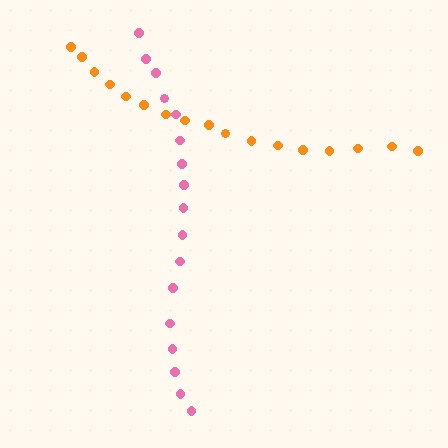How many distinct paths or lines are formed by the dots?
There are 2 distinct paths.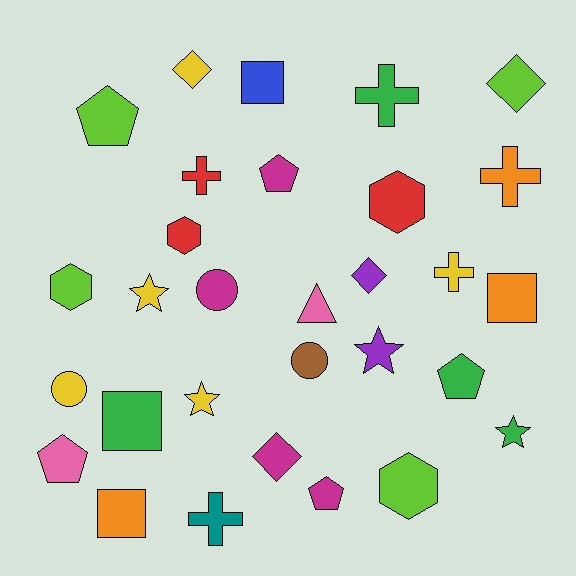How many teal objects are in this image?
There is 1 teal object.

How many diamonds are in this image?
There are 4 diamonds.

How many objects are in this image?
There are 30 objects.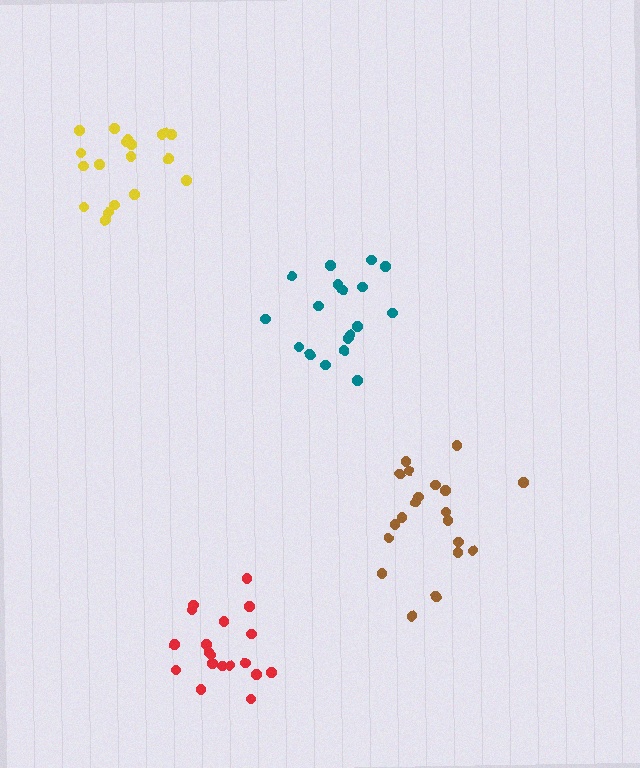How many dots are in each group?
Group 1: 19 dots, Group 2: 20 dots, Group 3: 19 dots, Group 4: 18 dots (76 total).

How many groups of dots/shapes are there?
There are 4 groups.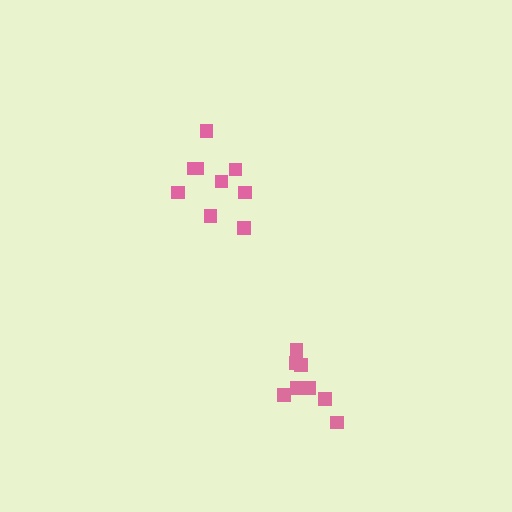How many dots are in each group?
Group 1: 9 dots, Group 2: 8 dots (17 total).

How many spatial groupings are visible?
There are 2 spatial groupings.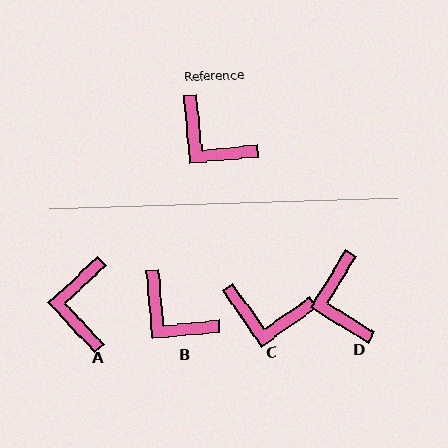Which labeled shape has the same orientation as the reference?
B.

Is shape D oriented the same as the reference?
No, it is off by about 36 degrees.